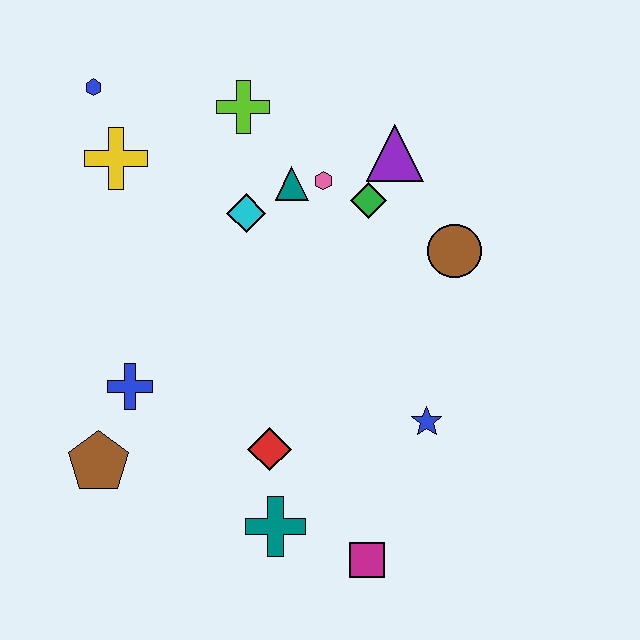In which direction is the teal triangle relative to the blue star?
The teal triangle is above the blue star.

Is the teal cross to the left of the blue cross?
No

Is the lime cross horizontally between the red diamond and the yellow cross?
Yes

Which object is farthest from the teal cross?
The blue hexagon is farthest from the teal cross.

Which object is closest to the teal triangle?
The pink hexagon is closest to the teal triangle.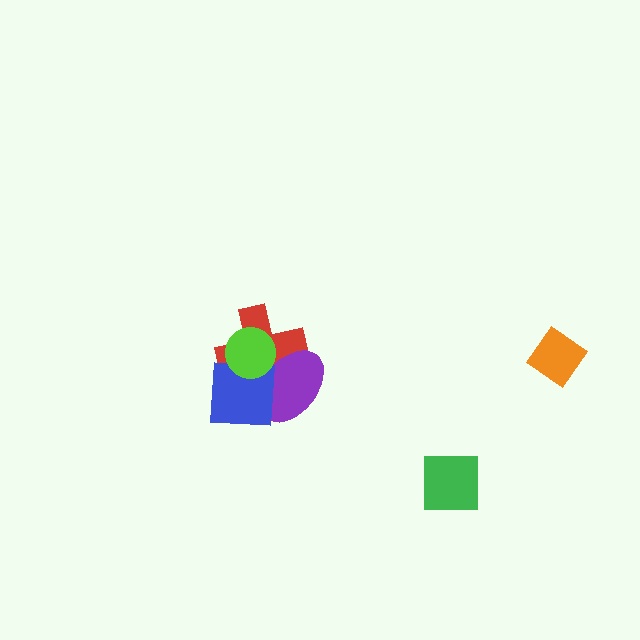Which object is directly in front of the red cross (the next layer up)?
The purple ellipse is directly in front of the red cross.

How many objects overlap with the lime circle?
3 objects overlap with the lime circle.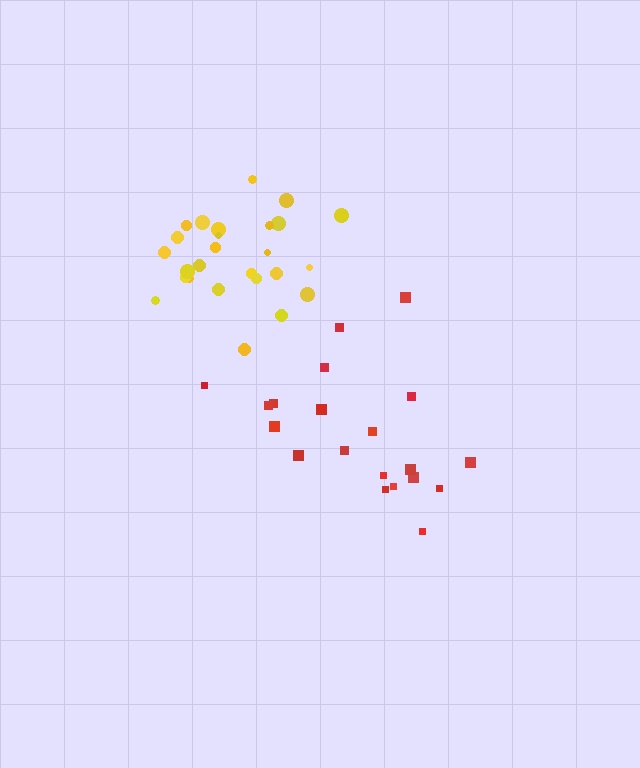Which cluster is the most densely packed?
Yellow.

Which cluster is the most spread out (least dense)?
Red.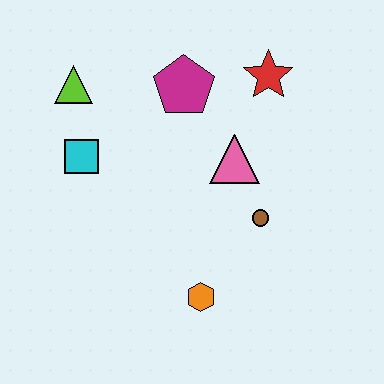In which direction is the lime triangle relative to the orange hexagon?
The lime triangle is above the orange hexagon.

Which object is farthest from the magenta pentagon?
The orange hexagon is farthest from the magenta pentagon.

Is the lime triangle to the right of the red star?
No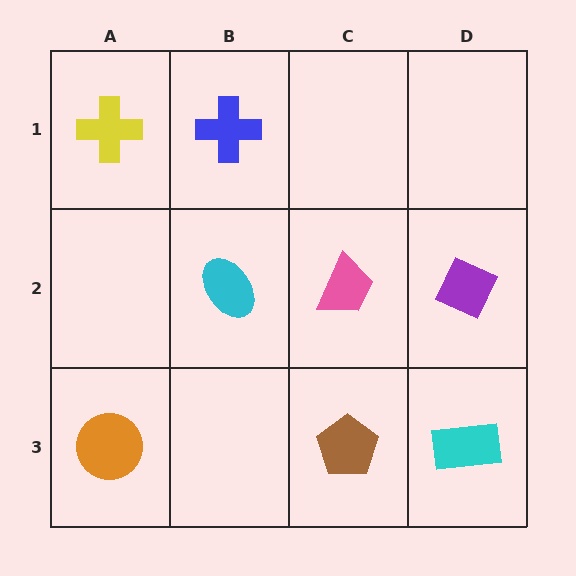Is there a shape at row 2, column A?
No, that cell is empty.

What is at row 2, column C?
A pink trapezoid.